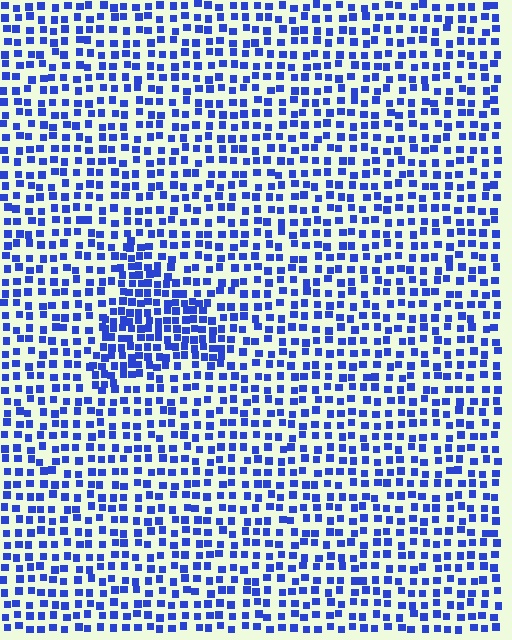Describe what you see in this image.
The image contains small blue elements arranged at two different densities. A triangle-shaped region is visible where the elements are more densely packed than the surrounding area.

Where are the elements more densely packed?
The elements are more densely packed inside the triangle boundary.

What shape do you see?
I see a triangle.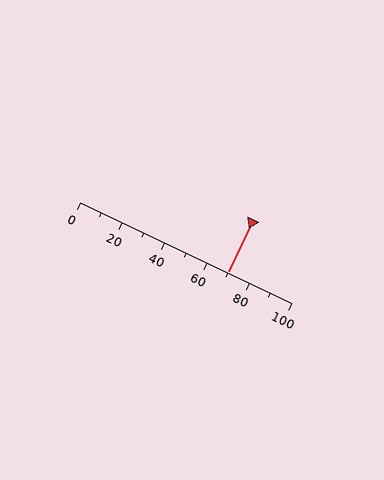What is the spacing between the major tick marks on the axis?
The major ticks are spaced 20 apart.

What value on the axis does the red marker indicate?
The marker indicates approximately 70.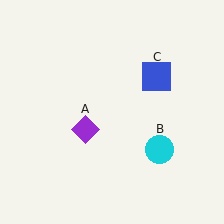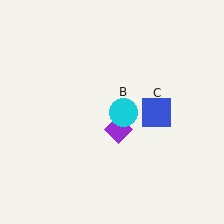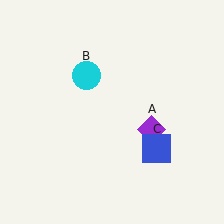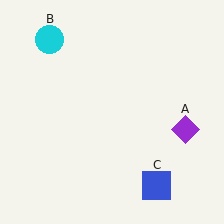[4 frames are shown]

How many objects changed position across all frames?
3 objects changed position: purple diamond (object A), cyan circle (object B), blue square (object C).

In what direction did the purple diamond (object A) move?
The purple diamond (object A) moved right.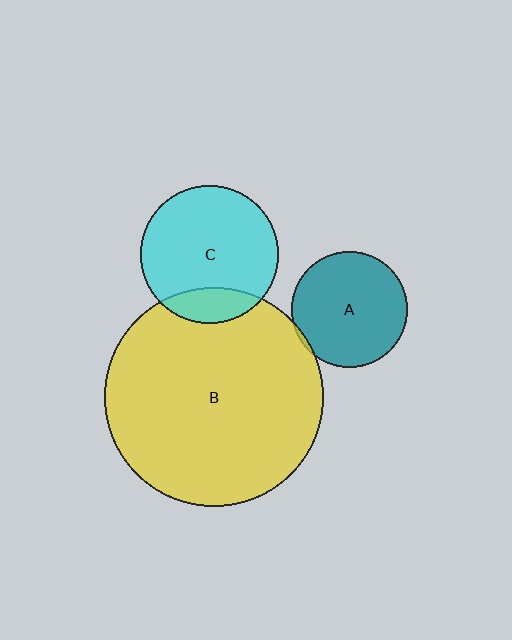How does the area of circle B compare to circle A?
Approximately 3.6 times.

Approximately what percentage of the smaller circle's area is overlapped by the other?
Approximately 15%.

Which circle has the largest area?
Circle B (yellow).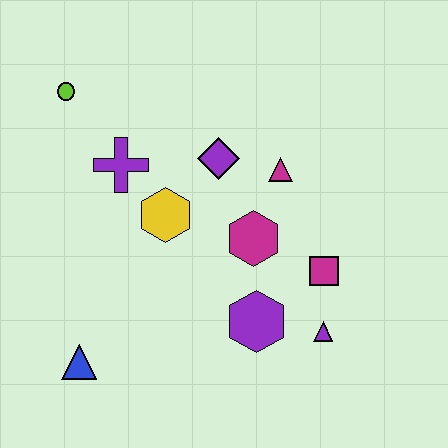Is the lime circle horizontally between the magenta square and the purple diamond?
No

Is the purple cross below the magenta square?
No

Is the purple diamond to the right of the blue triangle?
Yes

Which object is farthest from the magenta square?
The lime circle is farthest from the magenta square.